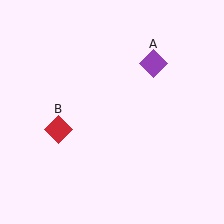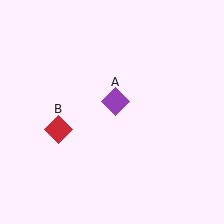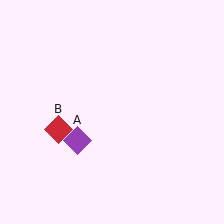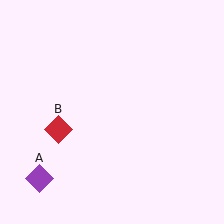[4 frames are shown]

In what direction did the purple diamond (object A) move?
The purple diamond (object A) moved down and to the left.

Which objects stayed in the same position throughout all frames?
Red diamond (object B) remained stationary.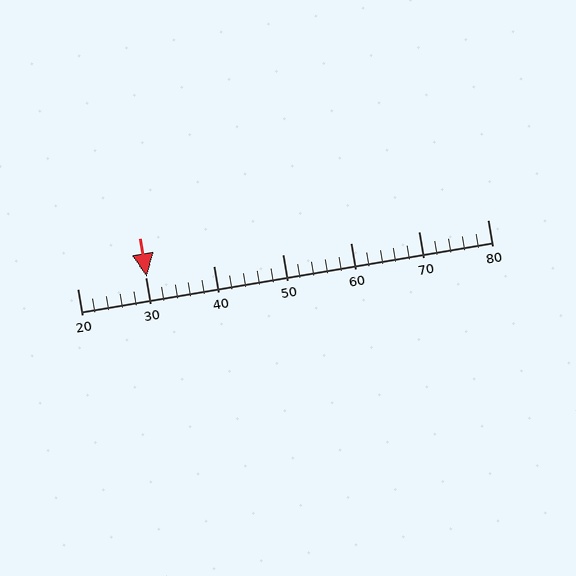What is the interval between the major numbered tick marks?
The major tick marks are spaced 10 units apart.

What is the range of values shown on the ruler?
The ruler shows values from 20 to 80.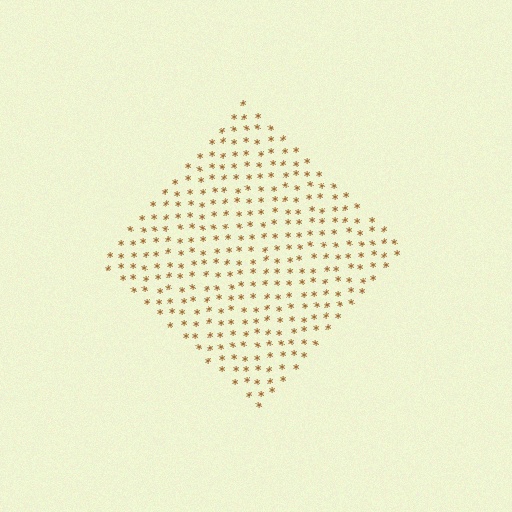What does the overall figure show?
The overall figure shows a diamond.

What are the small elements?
The small elements are asterisks.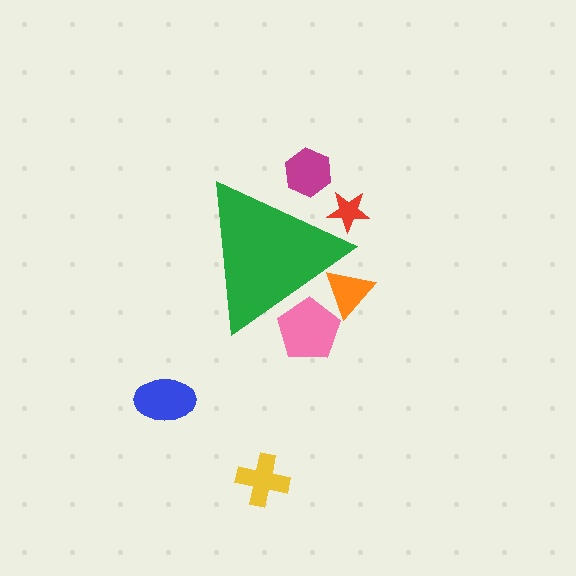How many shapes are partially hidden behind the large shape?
4 shapes are partially hidden.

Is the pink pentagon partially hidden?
Yes, the pink pentagon is partially hidden behind the green triangle.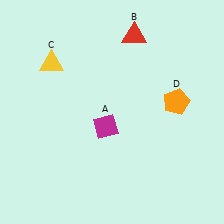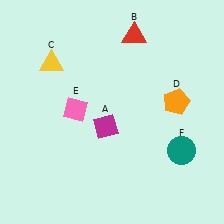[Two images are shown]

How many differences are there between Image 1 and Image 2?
There are 2 differences between the two images.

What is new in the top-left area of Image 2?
A pink diamond (E) was added in the top-left area of Image 2.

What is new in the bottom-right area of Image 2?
A teal circle (F) was added in the bottom-right area of Image 2.